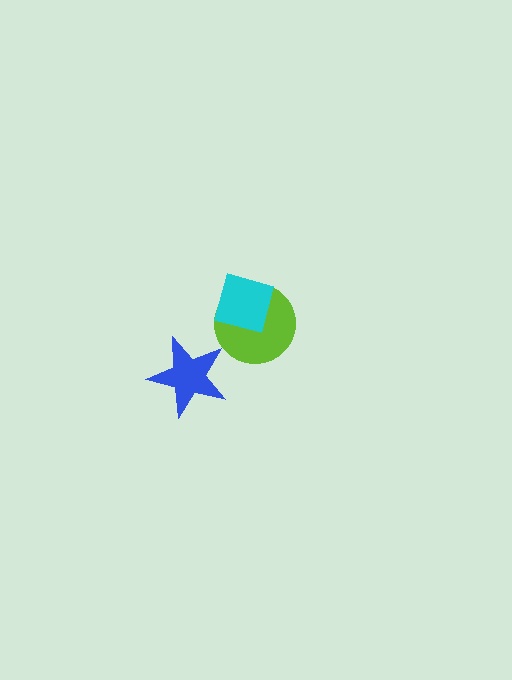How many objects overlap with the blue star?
0 objects overlap with the blue star.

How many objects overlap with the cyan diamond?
1 object overlaps with the cyan diamond.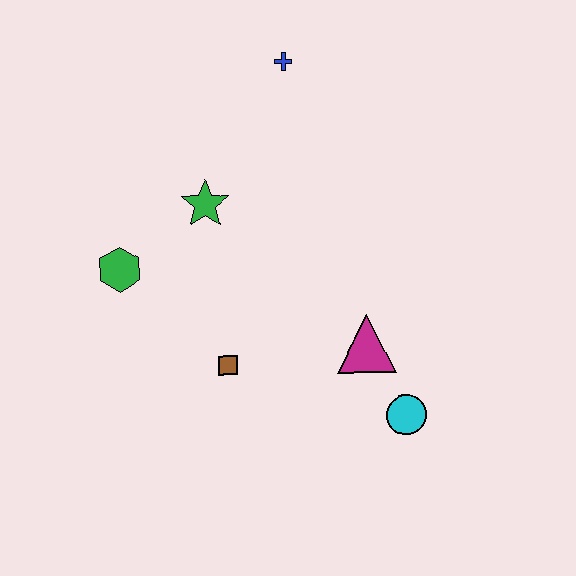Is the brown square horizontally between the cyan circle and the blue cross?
No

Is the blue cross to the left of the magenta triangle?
Yes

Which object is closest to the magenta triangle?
The cyan circle is closest to the magenta triangle.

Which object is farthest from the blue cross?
The cyan circle is farthest from the blue cross.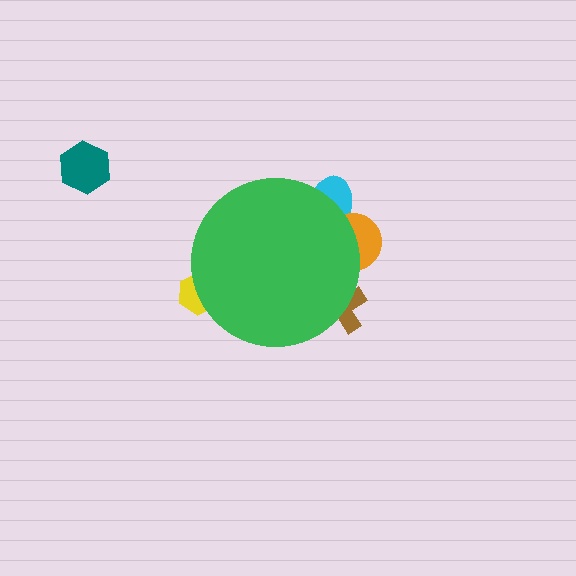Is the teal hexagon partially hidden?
No, the teal hexagon is fully visible.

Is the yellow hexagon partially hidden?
Yes, the yellow hexagon is partially hidden behind the green circle.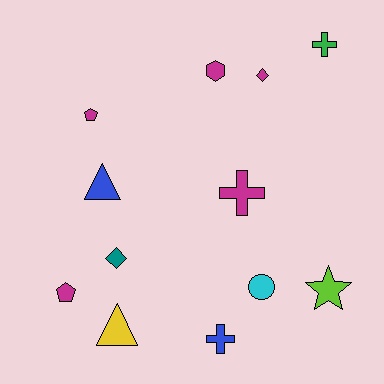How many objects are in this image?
There are 12 objects.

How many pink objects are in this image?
There are no pink objects.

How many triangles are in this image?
There are 2 triangles.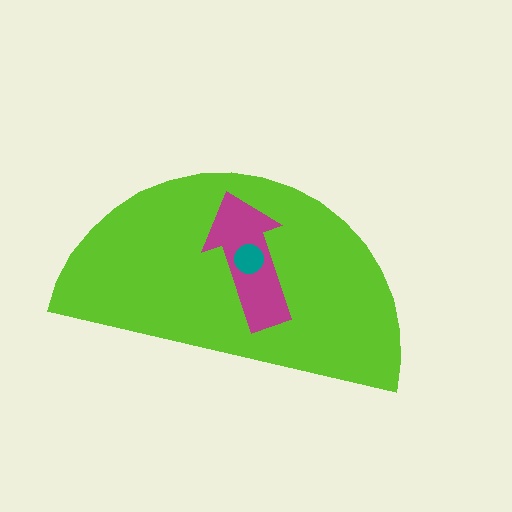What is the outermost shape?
The lime semicircle.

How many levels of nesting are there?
3.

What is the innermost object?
The teal circle.